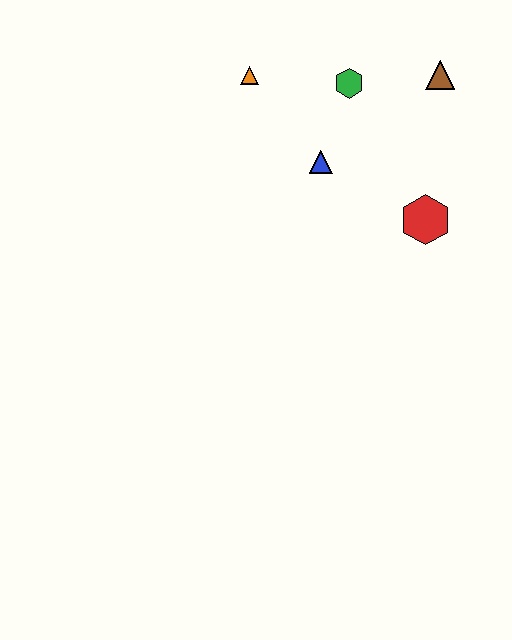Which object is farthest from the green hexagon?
The red hexagon is farthest from the green hexagon.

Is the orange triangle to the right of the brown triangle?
No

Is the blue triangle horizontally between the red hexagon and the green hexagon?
No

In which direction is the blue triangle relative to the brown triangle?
The blue triangle is to the left of the brown triangle.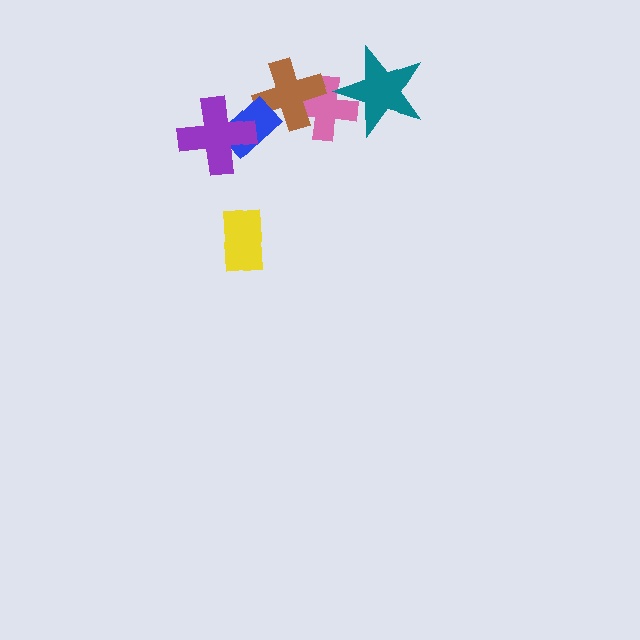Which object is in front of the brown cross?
The blue rectangle is in front of the brown cross.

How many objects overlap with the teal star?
1 object overlaps with the teal star.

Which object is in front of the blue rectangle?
The purple cross is in front of the blue rectangle.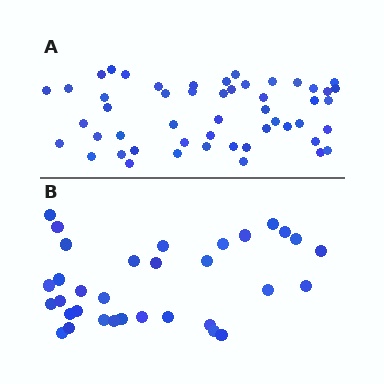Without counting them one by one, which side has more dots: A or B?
Region A (the top region) has more dots.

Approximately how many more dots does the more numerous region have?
Region A has approximately 20 more dots than region B.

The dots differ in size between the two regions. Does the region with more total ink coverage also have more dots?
No. Region B has more total ink coverage because its dots are larger, but region A actually contains more individual dots. Total area can be misleading — the number of items is what matters here.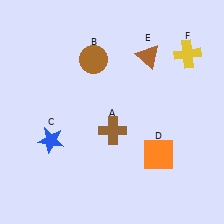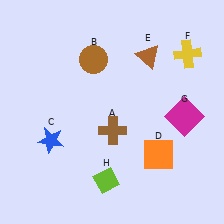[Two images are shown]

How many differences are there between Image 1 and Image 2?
There are 2 differences between the two images.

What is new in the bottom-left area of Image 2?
A lime diamond (H) was added in the bottom-left area of Image 2.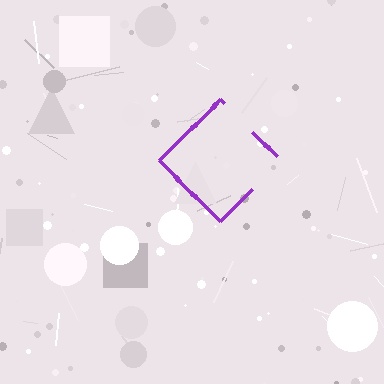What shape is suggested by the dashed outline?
The dashed outline suggests a diamond.